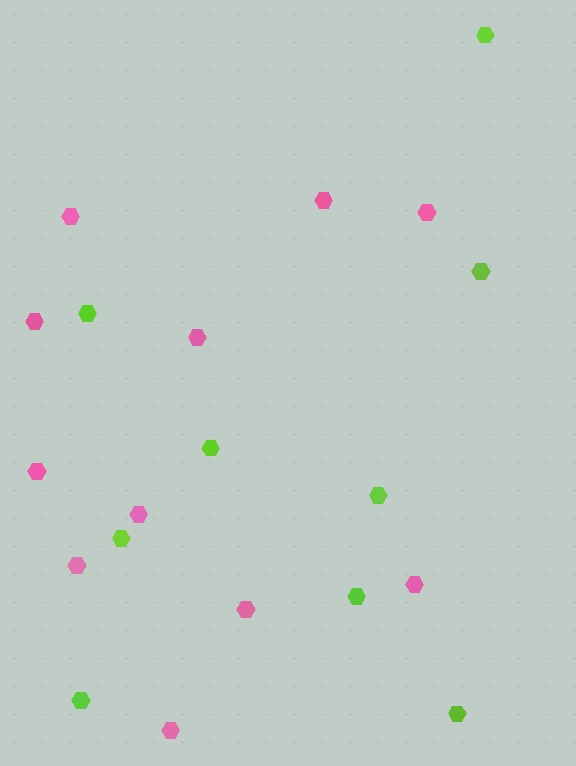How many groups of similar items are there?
There are 2 groups: one group of lime hexagons (9) and one group of pink hexagons (11).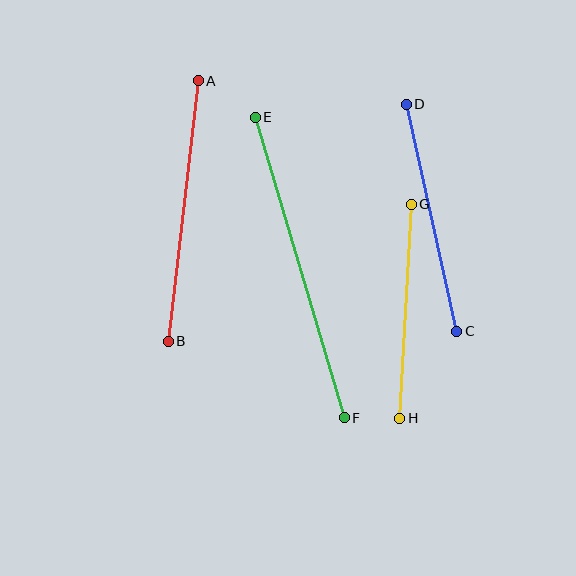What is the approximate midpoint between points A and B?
The midpoint is at approximately (183, 211) pixels.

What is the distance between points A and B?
The distance is approximately 263 pixels.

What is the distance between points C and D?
The distance is approximately 233 pixels.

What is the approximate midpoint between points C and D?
The midpoint is at approximately (431, 218) pixels.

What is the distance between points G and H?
The distance is approximately 214 pixels.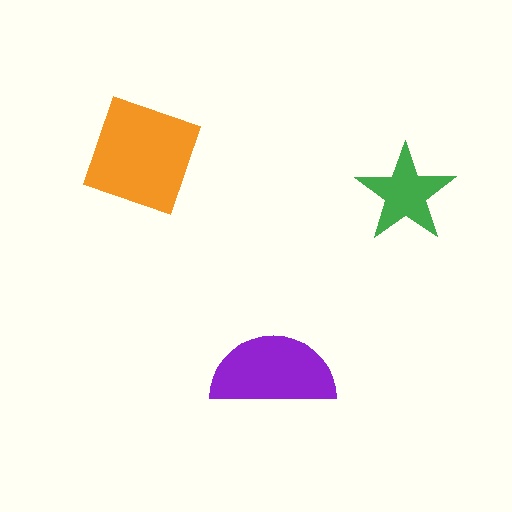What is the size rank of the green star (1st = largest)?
3rd.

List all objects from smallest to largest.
The green star, the purple semicircle, the orange square.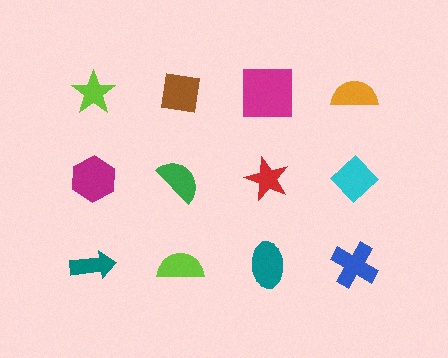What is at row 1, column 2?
A brown square.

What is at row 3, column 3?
A teal ellipse.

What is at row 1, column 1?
A lime star.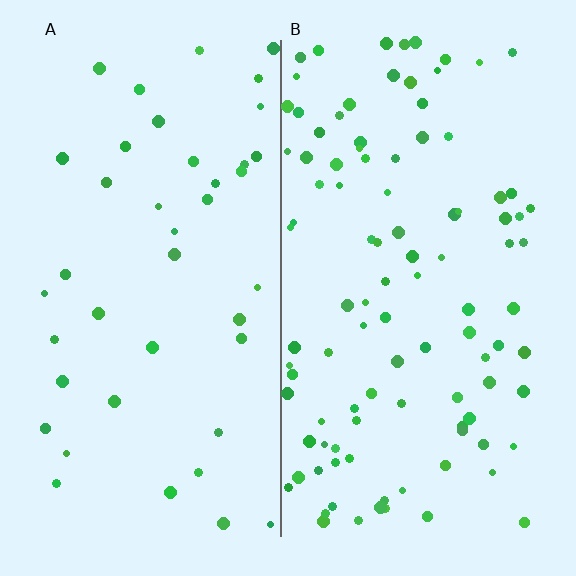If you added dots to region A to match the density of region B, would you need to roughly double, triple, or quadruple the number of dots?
Approximately double.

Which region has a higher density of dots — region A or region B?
B (the right).